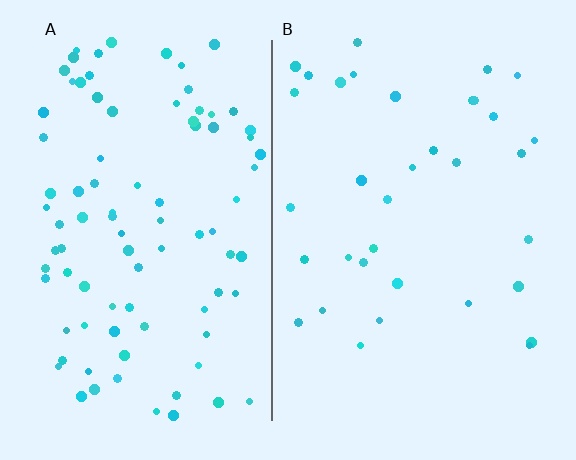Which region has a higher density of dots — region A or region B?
A (the left).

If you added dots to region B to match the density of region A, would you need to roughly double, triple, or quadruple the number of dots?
Approximately triple.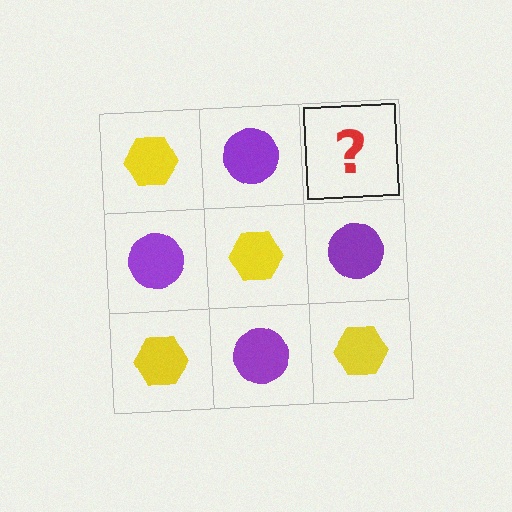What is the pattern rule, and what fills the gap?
The rule is that it alternates yellow hexagon and purple circle in a checkerboard pattern. The gap should be filled with a yellow hexagon.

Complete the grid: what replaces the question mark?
The question mark should be replaced with a yellow hexagon.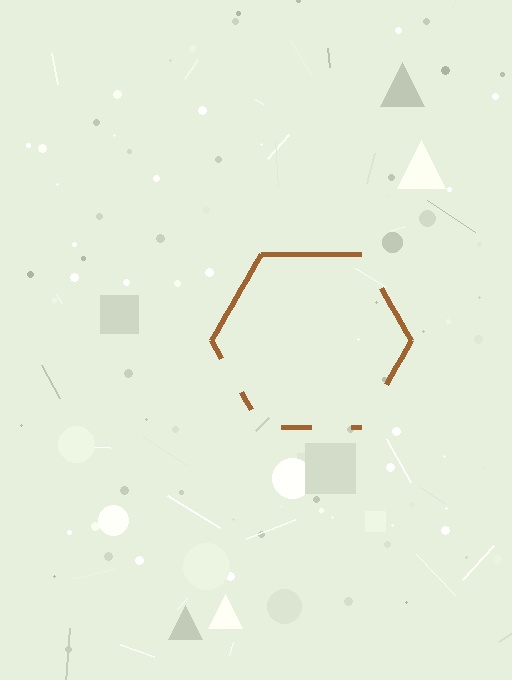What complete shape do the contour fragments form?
The contour fragments form a hexagon.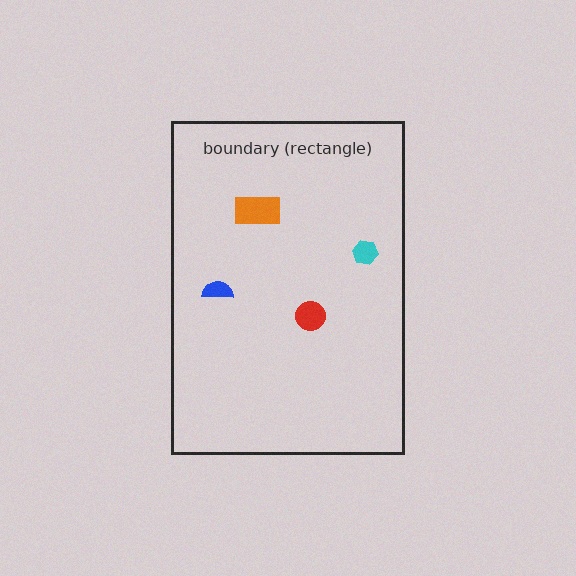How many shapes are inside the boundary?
4 inside, 0 outside.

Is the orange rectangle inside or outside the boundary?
Inside.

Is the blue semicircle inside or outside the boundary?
Inside.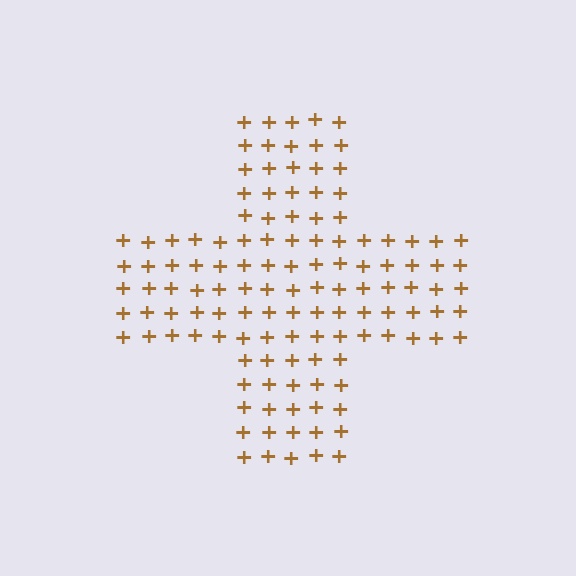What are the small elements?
The small elements are plus signs.